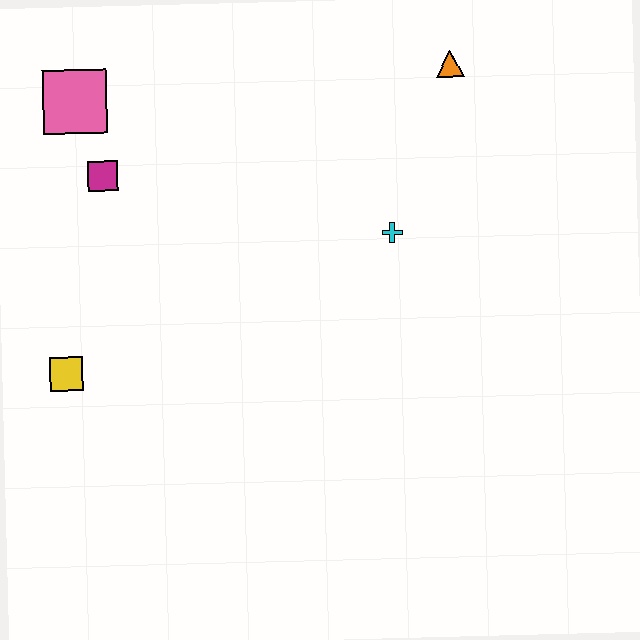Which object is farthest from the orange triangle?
The yellow square is farthest from the orange triangle.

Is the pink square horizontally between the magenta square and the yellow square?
Yes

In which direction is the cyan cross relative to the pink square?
The cyan cross is to the right of the pink square.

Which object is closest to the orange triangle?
The cyan cross is closest to the orange triangle.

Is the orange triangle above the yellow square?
Yes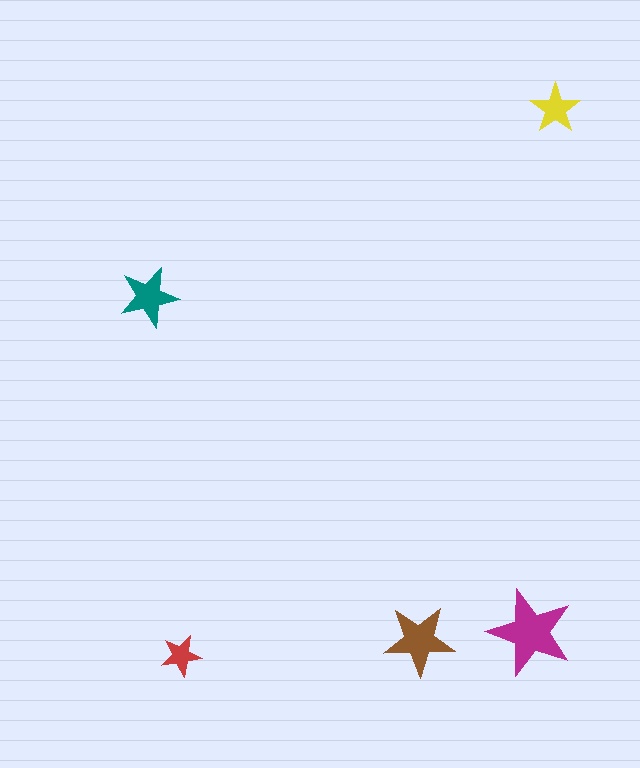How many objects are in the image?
There are 5 objects in the image.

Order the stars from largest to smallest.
the magenta one, the brown one, the teal one, the yellow one, the red one.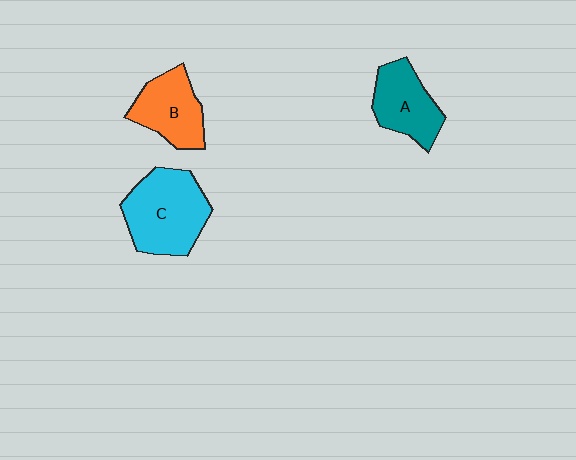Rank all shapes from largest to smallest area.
From largest to smallest: C (cyan), B (orange), A (teal).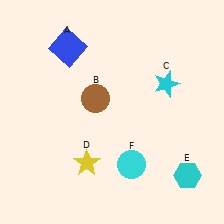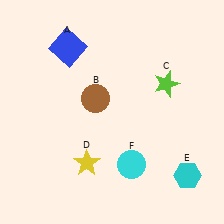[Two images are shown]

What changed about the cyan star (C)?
In Image 1, C is cyan. In Image 2, it changed to lime.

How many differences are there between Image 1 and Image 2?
There is 1 difference between the two images.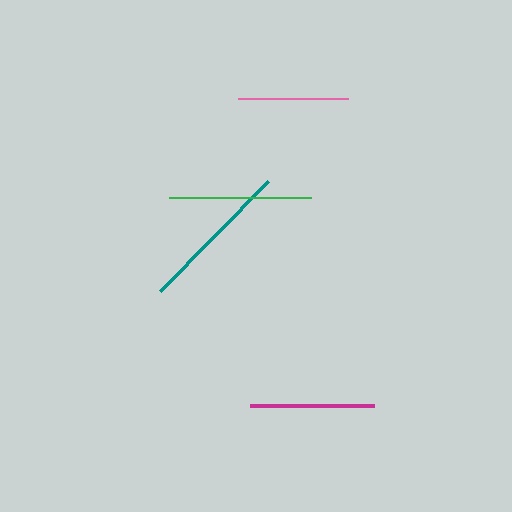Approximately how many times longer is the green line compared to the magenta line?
The green line is approximately 1.1 times the length of the magenta line.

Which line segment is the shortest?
The pink line is the shortest at approximately 110 pixels.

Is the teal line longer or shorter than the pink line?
The teal line is longer than the pink line.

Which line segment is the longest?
The teal line is the longest at approximately 154 pixels.